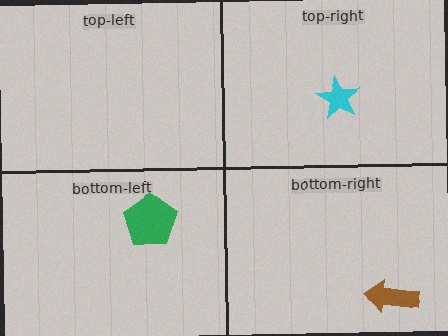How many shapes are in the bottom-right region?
1.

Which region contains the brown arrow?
The bottom-right region.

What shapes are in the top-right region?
The cyan star.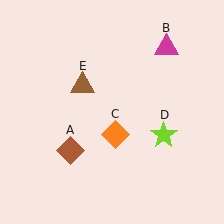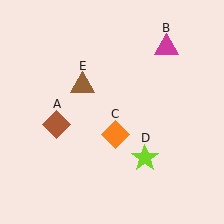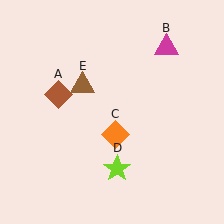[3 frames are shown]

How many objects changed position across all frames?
2 objects changed position: brown diamond (object A), lime star (object D).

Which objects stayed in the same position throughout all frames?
Magenta triangle (object B) and orange diamond (object C) and brown triangle (object E) remained stationary.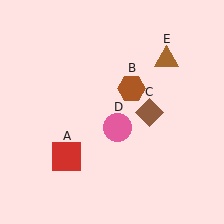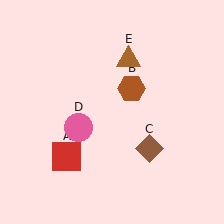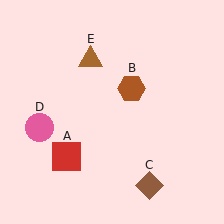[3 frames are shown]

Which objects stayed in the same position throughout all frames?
Red square (object A) and brown hexagon (object B) remained stationary.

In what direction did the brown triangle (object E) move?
The brown triangle (object E) moved left.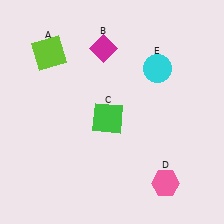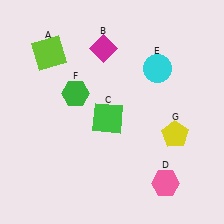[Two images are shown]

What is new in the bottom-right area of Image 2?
A yellow pentagon (G) was added in the bottom-right area of Image 2.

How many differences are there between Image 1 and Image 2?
There are 2 differences between the two images.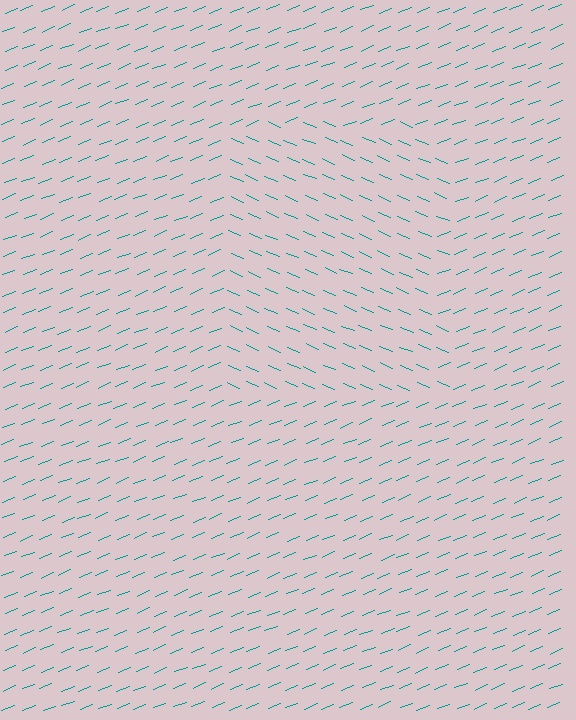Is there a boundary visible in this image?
Yes, there is a texture boundary formed by a change in line orientation.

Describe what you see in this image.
The image is filled with small teal line segments. A rectangle region in the image has lines oriented differently from the surrounding lines, creating a visible texture boundary.